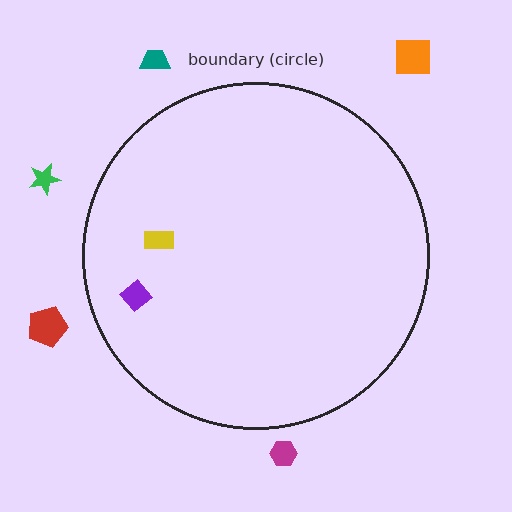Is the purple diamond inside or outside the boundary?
Inside.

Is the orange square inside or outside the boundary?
Outside.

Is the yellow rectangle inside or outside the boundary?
Inside.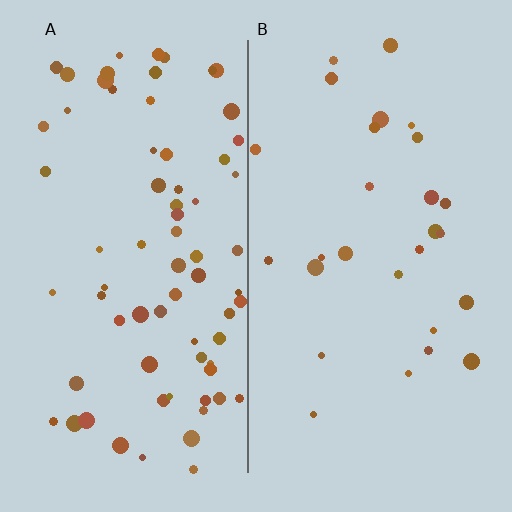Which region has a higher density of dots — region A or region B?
A (the left).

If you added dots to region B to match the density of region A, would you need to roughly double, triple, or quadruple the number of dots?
Approximately triple.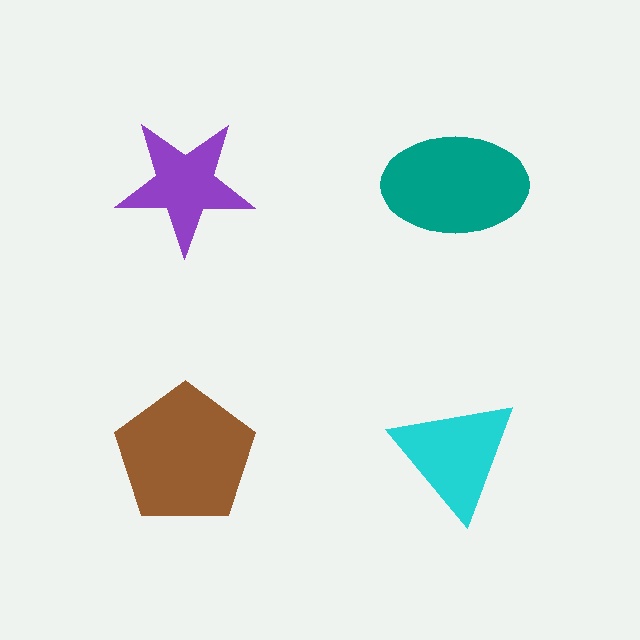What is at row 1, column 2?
A teal ellipse.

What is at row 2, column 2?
A cyan triangle.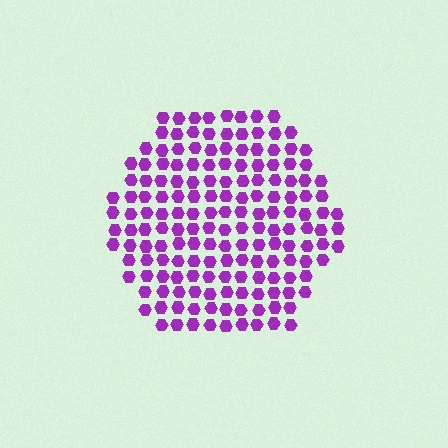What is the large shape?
The large shape is a hexagon.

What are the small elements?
The small elements are hexagons.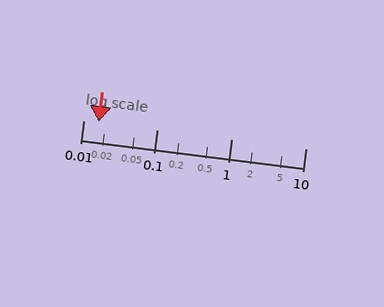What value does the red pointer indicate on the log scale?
The pointer indicates approximately 0.016.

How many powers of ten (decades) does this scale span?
The scale spans 3 decades, from 0.01 to 10.